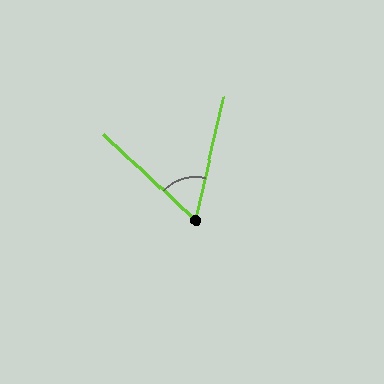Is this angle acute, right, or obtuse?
It is acute.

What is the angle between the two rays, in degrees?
Approximately 59 degrees.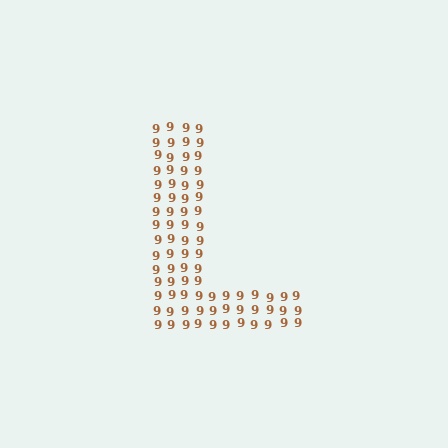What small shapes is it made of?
It is made of small digit 9's.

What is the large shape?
The large shape is the letter L.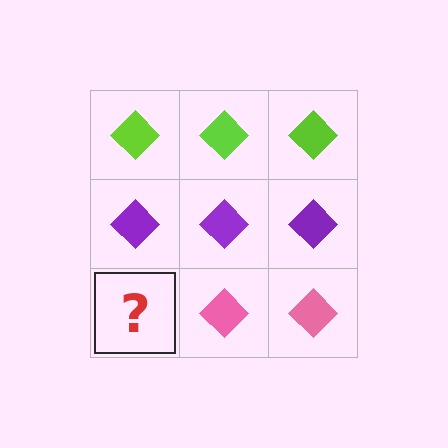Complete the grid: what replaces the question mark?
The question mark should be replaced with a pink diamond.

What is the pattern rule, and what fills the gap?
The rule is that each row has a consistent color. The gap should be filled with a pink diamond.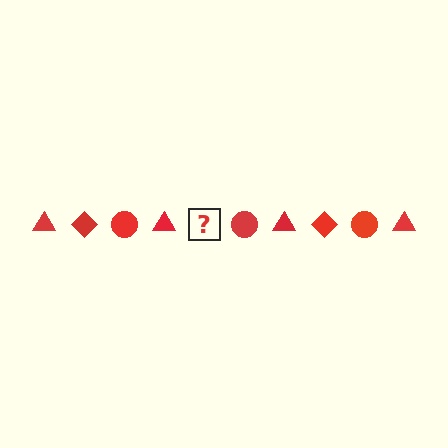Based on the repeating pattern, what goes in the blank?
The blank should be a red diamond.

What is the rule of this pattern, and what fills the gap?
The rule is that the pattern cycles through triangle, diamond, circle shapes in red. The gap should be filled with a red diamond.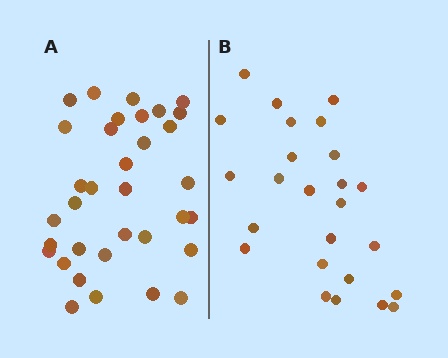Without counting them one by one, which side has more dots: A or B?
Region A (the left region) has more dots.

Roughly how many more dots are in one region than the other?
Region A has roughly 8 or so more dots than region B.